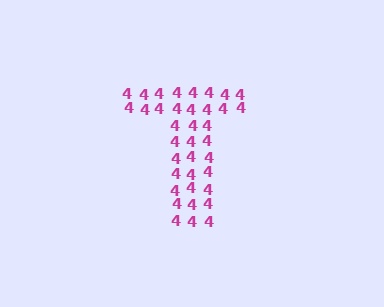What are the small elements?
The small elements are digit 4's.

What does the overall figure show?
The overall figure shows the letter T.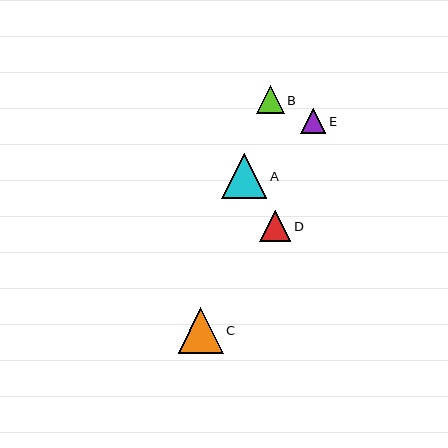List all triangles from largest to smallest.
From largest to smallest: C, A, D, B, E.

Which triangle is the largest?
Triangle C is the largest with a size of approximately 45 pixels.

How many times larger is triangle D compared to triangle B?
Triangle D is approximately 1.1 times the size of triangle B.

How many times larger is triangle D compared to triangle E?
Triangle D is approximately 1.2 times the size of triangle E.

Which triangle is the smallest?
Triangle E is the smallest with a size of approximately 25 pixels.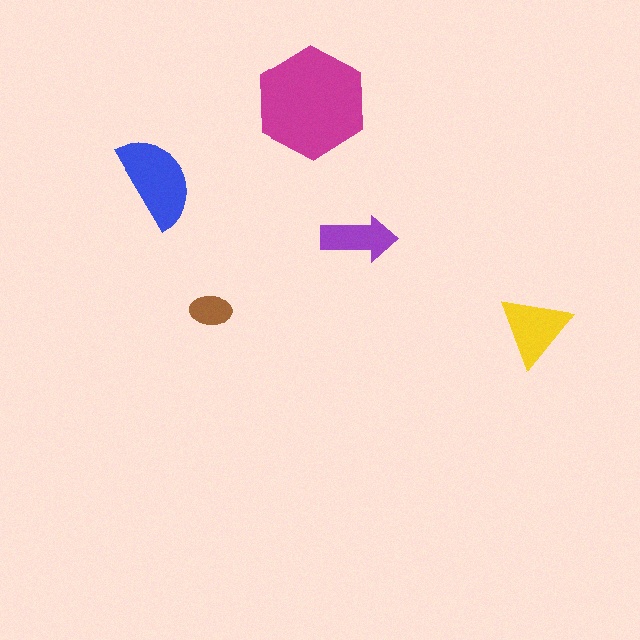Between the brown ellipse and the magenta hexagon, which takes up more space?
The magenta hexagon.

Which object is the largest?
The magenta hexagon.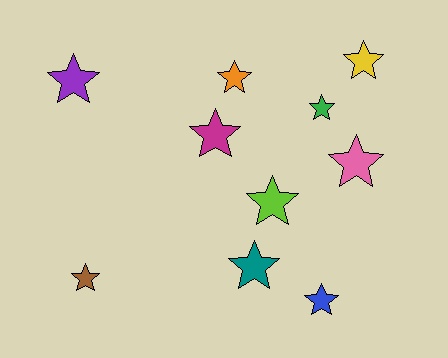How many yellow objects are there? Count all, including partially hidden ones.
There is 1 yellow object.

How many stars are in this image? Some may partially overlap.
There are 10 stars.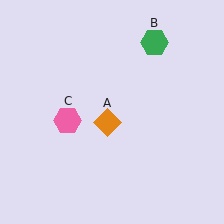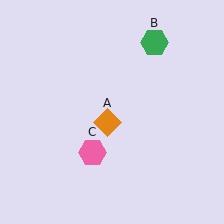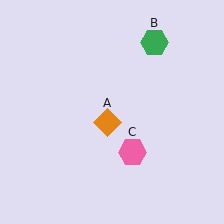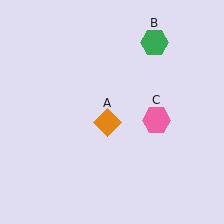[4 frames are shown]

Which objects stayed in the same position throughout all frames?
Orange diamond (object A) and green hexagon (object B) remained stationary.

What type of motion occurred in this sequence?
The pink hexagon (object C) rotated counterclockwise around the center of the scene.